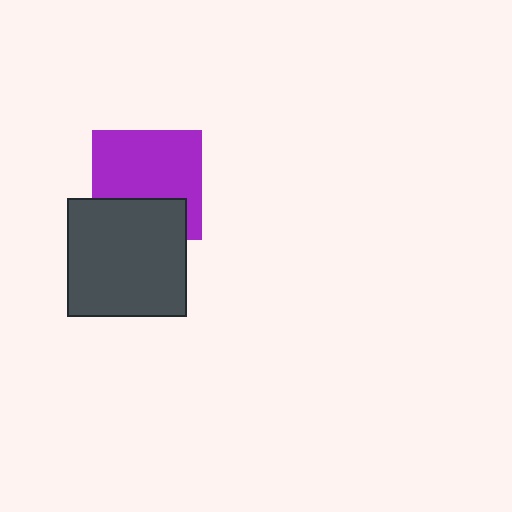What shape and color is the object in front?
The object in front is a dark gray square.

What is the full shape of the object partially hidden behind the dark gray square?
The partially hidden object is a purple square.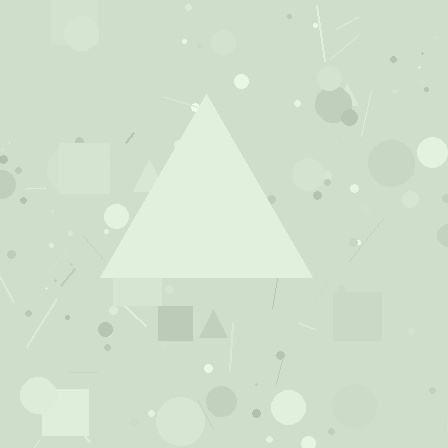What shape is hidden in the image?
A triangle is hidden in the image.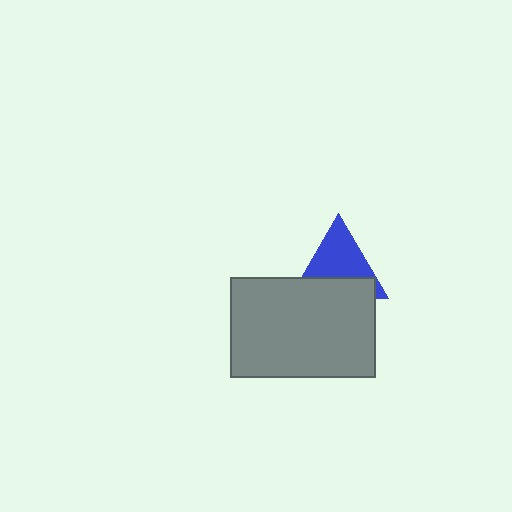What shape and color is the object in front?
The object in front is a gray rectangle.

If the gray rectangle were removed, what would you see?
You would see the complete blue triangle.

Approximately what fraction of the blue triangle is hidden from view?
Roughly 40% of the blue triangle is hidden behind the gray rectangle.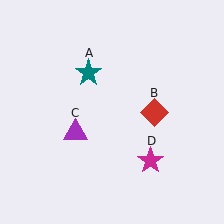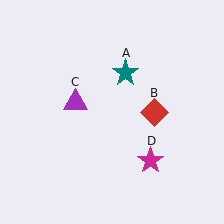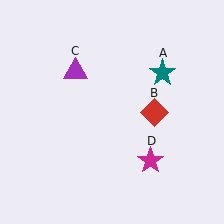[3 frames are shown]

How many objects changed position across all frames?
2 objects changed position: teal star (object A), purple triangle (object C).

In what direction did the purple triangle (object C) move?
The purple triangle (object C) moved up.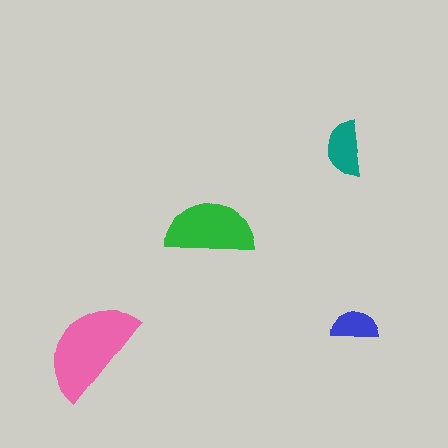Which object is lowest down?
The pink semicircle is bottommost.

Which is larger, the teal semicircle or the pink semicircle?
The pink one.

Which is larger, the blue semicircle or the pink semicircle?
The pink one.